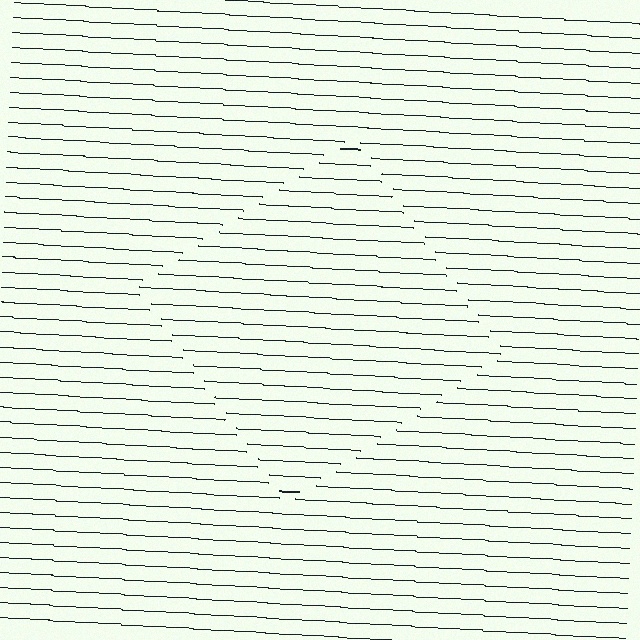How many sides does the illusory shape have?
4 sides — the line-ends trace a square.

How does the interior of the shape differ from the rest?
The interior of the shape contains the same grating, shifted by half a period — the contour is defined by the phase discontinuity where line-ends from the inner and outer gratings abut.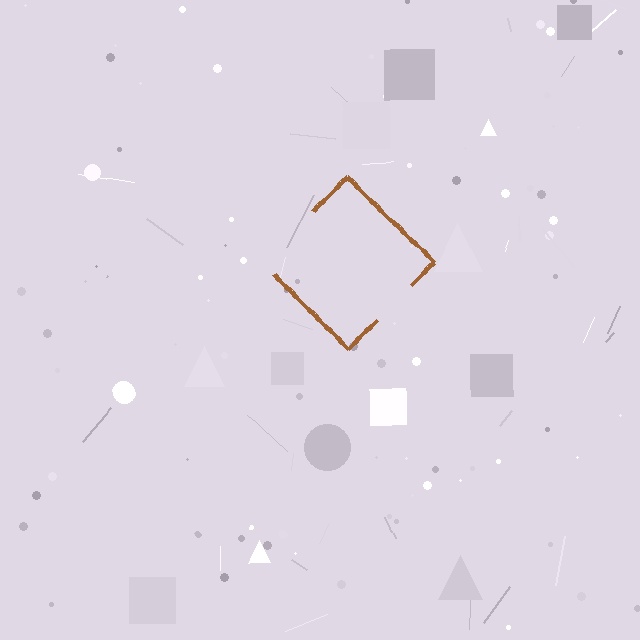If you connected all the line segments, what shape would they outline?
They would outline a diamond.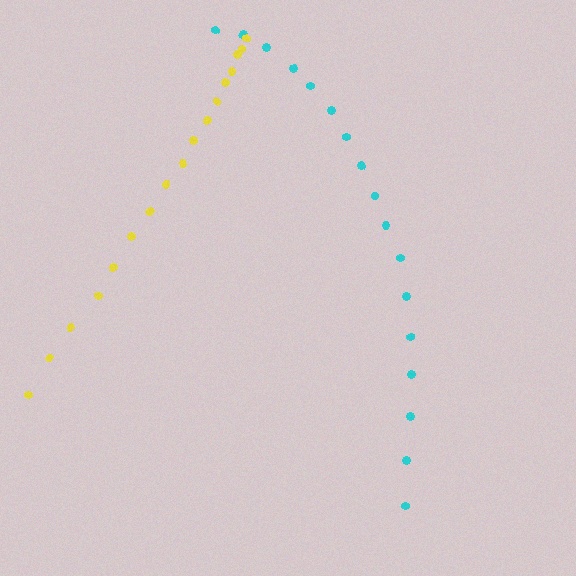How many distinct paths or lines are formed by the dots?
There are 2 distinct paths.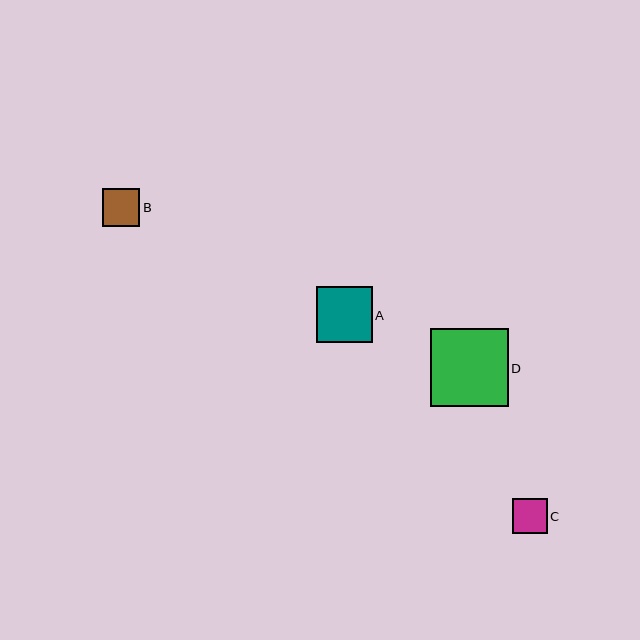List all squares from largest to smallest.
From largest to smallest: D, A, B, C.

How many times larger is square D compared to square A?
Square D is approximately 1.4 times the size of square A.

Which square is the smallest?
Square C is the smallest with a size of approximately 34 pixels.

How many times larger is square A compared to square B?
Square A is approximately 1.5 times the size of square B.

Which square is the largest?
Square D is the largest with a size of approximately 78 pixels.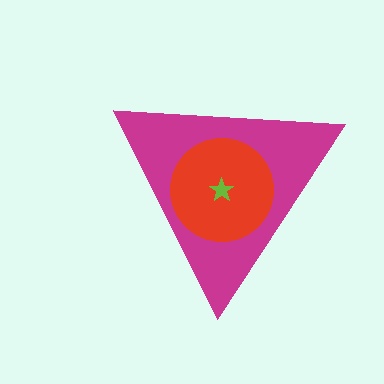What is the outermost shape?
The magenta triangle.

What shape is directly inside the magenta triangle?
The red circle.